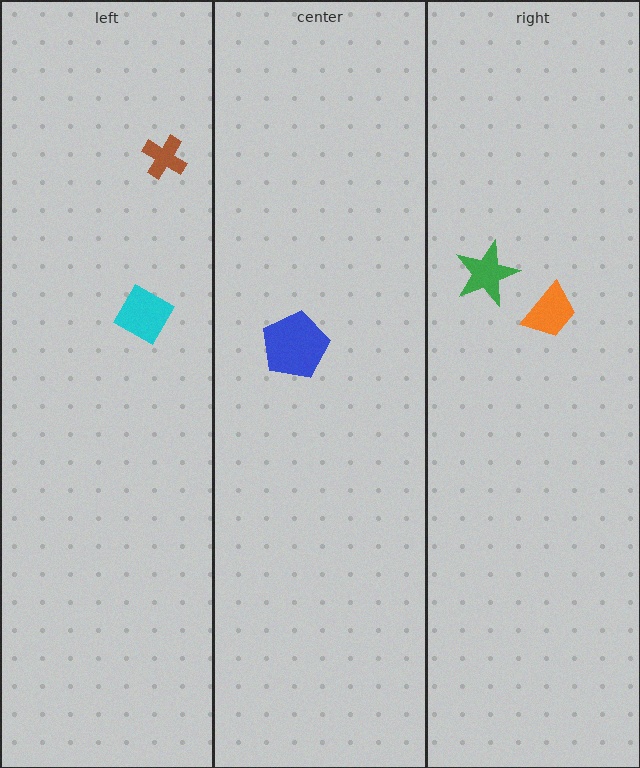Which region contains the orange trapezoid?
The right region.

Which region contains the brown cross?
The left region.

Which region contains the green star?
The right region.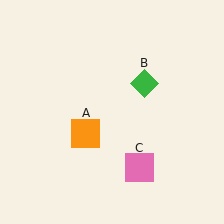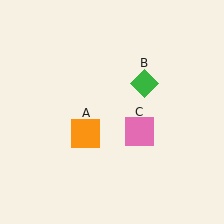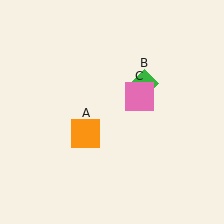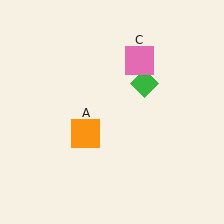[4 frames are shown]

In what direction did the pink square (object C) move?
The pink square (object C) moved up.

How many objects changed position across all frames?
1 object changed position: pink square (object C).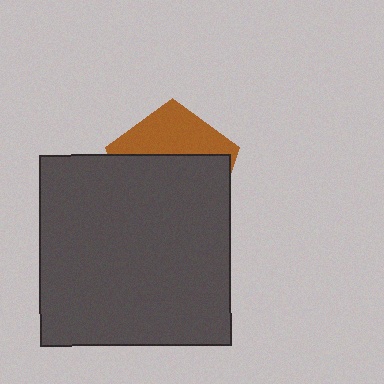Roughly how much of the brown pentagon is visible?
A small part of it is visible (roughly 35%).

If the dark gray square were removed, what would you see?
You would see the complete brown pentagon.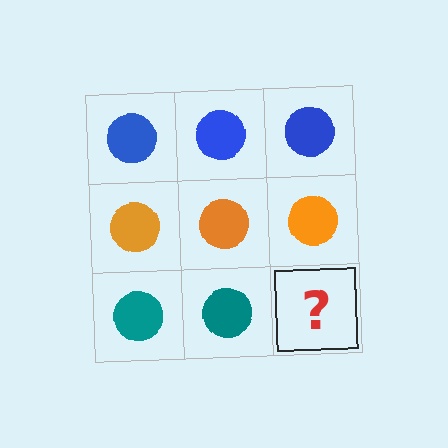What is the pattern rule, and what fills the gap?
The rule is that each row has a consistent color. The gap should be filled with a teal circle.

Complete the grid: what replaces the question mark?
The question mark should be replaced with a teal circle.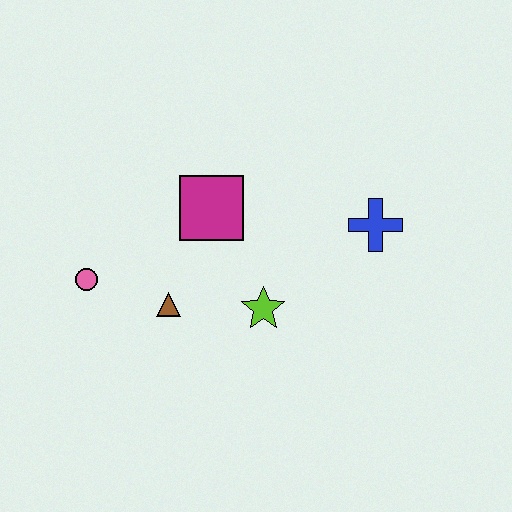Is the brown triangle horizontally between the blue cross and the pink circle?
Yes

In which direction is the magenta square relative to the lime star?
The magenta square is above the lime star.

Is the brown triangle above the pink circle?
No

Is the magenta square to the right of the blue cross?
No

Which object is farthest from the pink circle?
The blue cross is farthest from the pink circle.